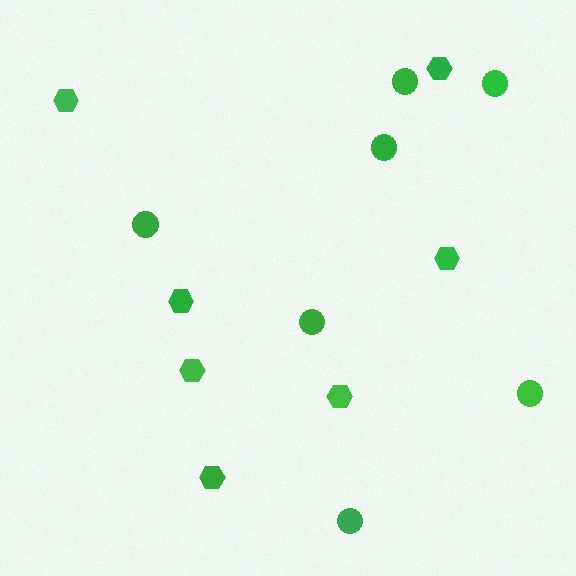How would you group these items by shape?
There are 2 groups: one group of hexagons (7) and one group of circles (7).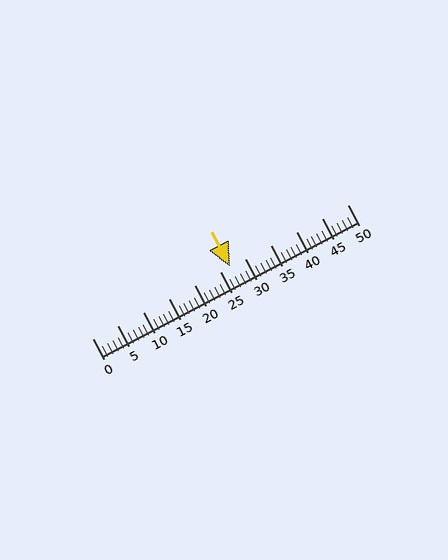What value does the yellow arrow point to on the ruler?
The yellow arrow points to approximately 27.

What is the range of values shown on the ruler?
The ruler shows values from 0 to 50.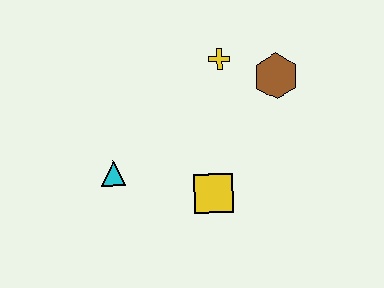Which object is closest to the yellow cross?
The brown hexagon is closest to the yellow cross.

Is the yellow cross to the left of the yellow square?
No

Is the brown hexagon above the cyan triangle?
Yes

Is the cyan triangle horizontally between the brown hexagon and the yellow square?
No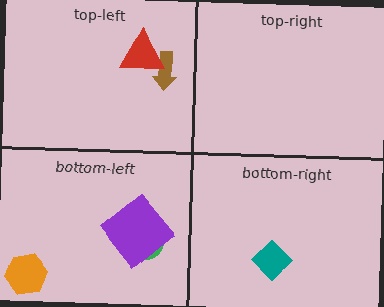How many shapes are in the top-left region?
2.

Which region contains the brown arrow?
The top-left region.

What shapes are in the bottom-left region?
The green circle, the orange hexagon, the purple diamond.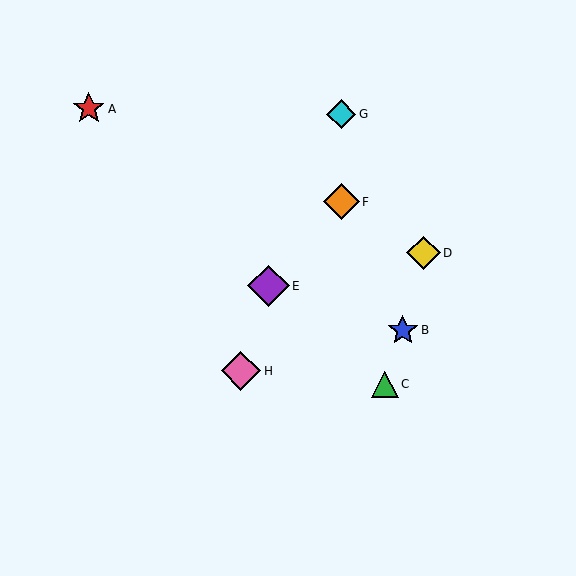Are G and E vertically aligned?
No, G is at x≈341 and E is at x≈268.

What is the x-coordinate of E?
Object E is at x≈268.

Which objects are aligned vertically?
Objects F, G are aligned vertically.